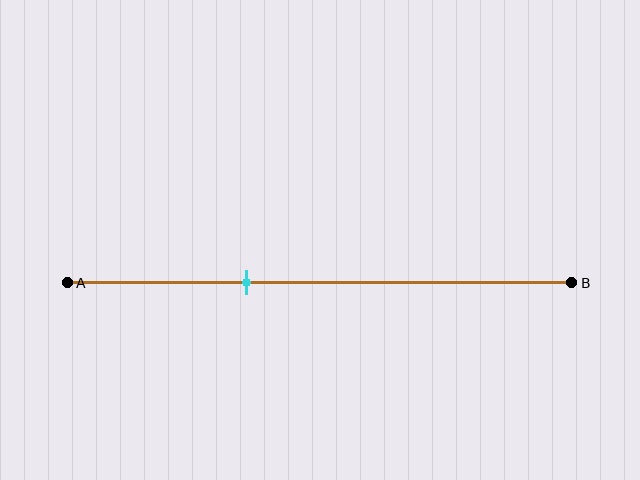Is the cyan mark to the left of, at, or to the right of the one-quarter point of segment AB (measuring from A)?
The cyan mark is to the right of the one-quarter point of segment AB.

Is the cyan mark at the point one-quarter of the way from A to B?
No, the mark is at about 35% from A, not at the 25% one-quarter point.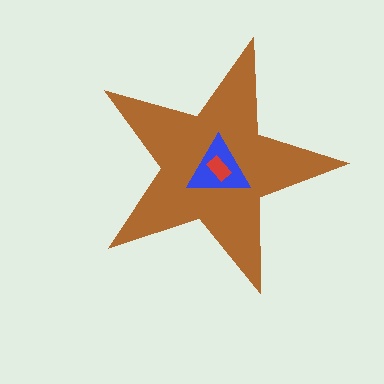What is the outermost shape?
The brown star.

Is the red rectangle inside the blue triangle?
Yes.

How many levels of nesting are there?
3.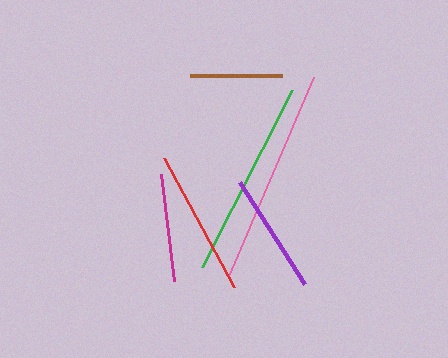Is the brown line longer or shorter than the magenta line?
The magenta line is longer than the brown line.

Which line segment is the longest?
The pink line is the longest at approximately 217 pixels.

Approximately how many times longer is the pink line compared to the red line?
The pink line is approximately 1.5 times the length of the red line.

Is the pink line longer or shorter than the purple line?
The pink line is longer than the purple line.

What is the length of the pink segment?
The pink segment is approximately 217 pixels long.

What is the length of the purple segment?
The purple segment is approximately 121 pixels long.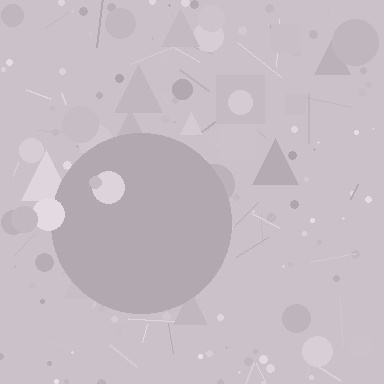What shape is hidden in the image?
A circle is hidden in the image.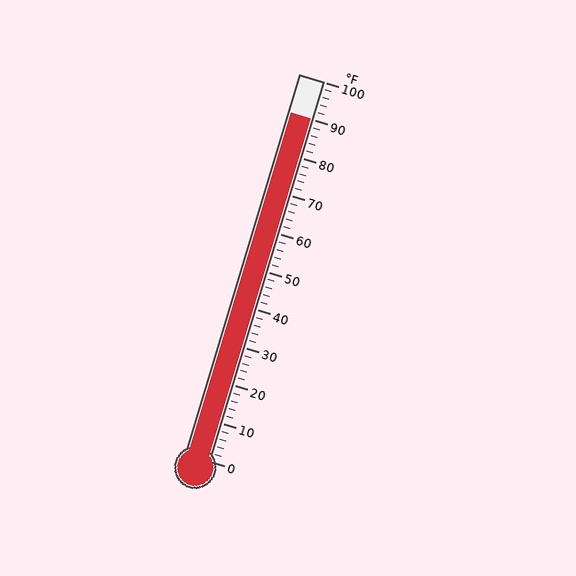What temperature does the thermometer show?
The thermometer shows approximately 90°F.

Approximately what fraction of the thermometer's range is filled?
The thermometer is filled to approximately 90% of its range.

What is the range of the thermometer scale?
The thermometer scale ranges from 0°F to 100°F.